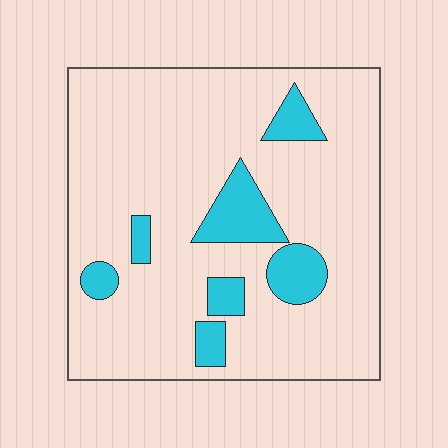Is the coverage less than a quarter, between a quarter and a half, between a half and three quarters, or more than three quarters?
Less than a quarter.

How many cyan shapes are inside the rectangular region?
7.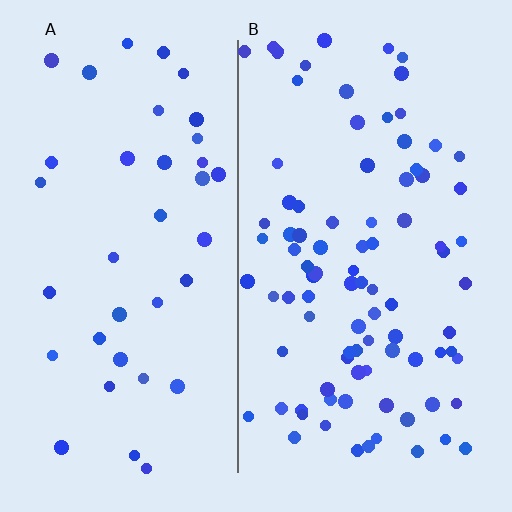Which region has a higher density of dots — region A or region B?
B (the right).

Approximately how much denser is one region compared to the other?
Approximately 2.4× — region B over region A.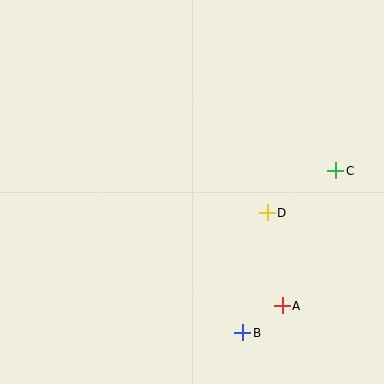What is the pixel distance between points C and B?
The distance between C and B is 187 pixels.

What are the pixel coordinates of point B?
Point B is at (243, 333).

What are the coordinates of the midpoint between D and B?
The midpoint between D and B is at (255, 273).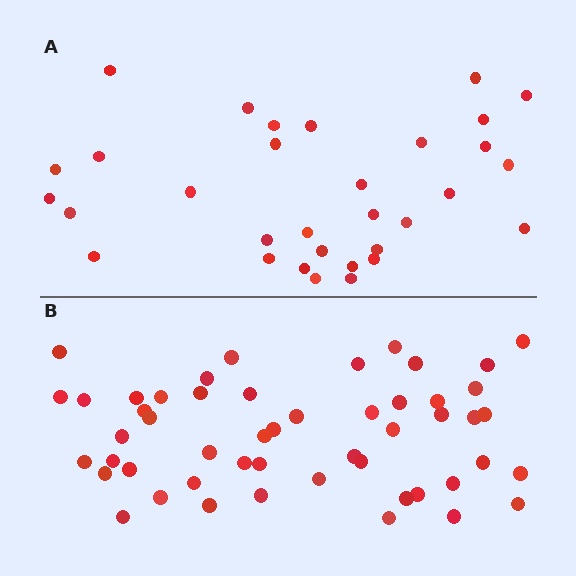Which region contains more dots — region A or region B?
Region B (the bottom region) has more dots.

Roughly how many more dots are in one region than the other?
Region B has approximately 20 more dots than region A.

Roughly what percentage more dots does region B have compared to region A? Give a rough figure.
About 60% more.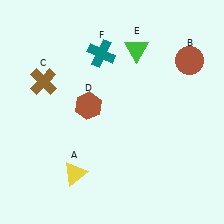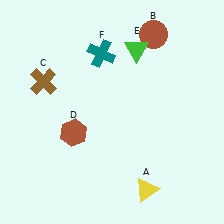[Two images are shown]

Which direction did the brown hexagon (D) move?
The brown hexagon (D) moved down.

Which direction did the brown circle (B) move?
The brown circle (B) moved left.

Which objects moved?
The objects that moved are: the yellow triangle (A), the brown circle (B), the brown hexagon (D).